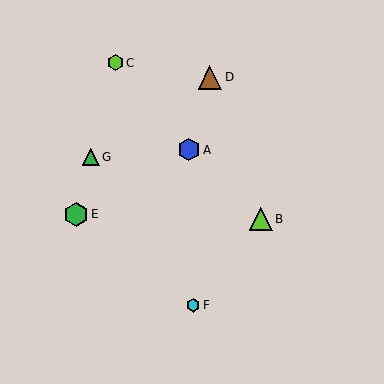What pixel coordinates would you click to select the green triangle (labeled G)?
Click at (91, 157) to select the green triangle G.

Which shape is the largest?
The green hexagon (labeled E) is the largest.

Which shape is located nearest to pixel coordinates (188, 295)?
The cyan hexagon (labeled F) at (193, 305) is nearest to that location.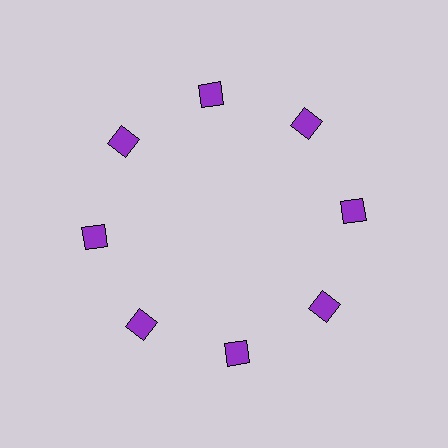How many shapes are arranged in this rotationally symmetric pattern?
There are 8 shapes, arranged in 8 groups of 1.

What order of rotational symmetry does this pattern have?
This pattern has 8-fold rotational symmetry.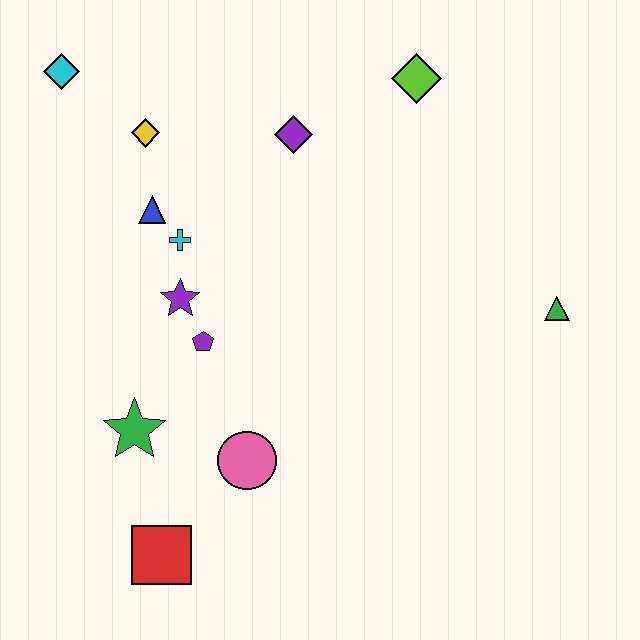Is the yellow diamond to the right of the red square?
No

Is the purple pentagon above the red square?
Yes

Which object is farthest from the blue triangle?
The green triangle is farthest from the blue triangle.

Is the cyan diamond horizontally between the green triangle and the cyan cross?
No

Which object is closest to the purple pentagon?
The purple star is closest to the purple pentagon.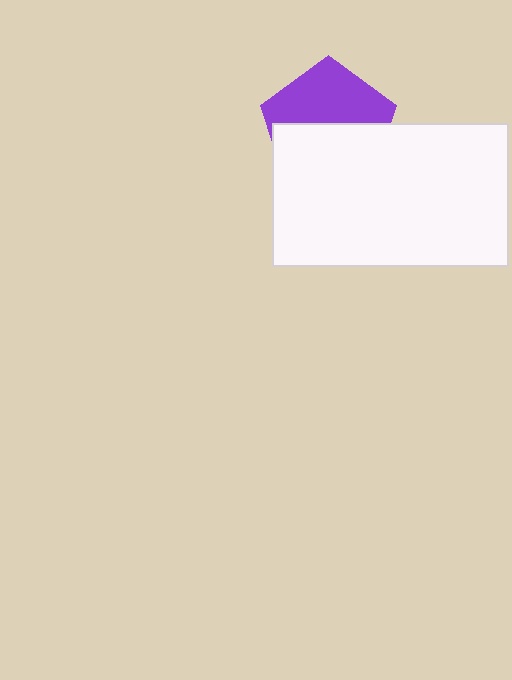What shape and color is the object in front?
The object in front is a white rectangle.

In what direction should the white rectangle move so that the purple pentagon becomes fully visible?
The white rectangle should move down. That is the shortest direction to clear the overlap and leave the purple pentagon fully visible.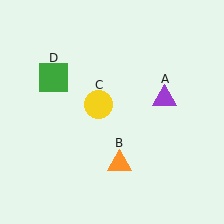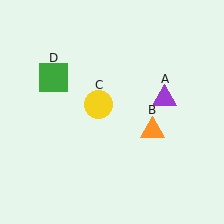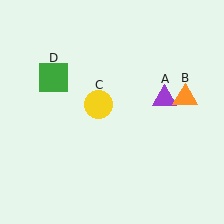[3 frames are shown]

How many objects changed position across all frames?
1 object changed position: orange triangle (object B).